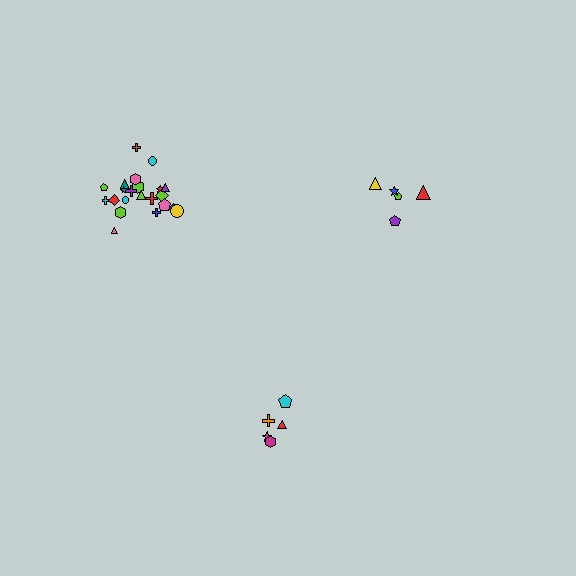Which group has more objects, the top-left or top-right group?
The top-left group.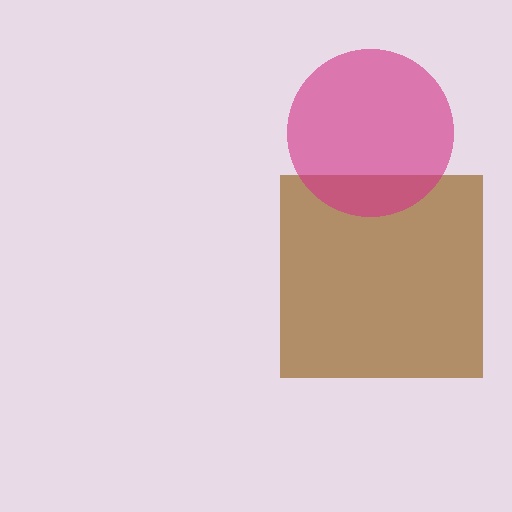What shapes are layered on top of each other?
The layered shapes are: a brown square, a magenta circle.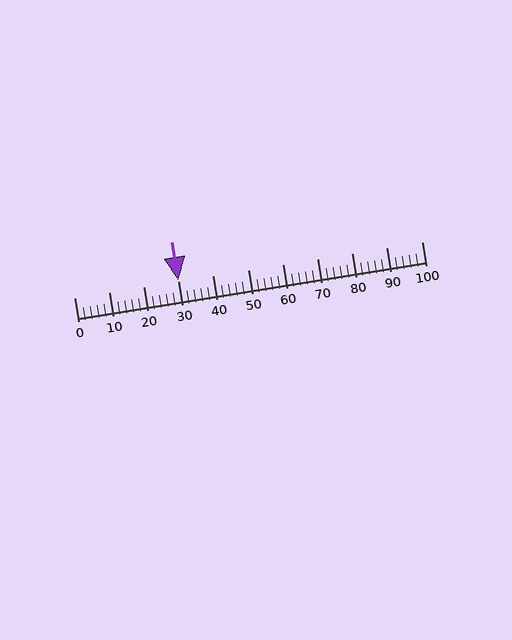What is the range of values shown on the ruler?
The ruler shows values from 0 to 100.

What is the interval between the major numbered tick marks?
The major tick marks are spaced 10 units apart.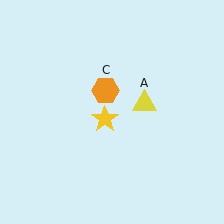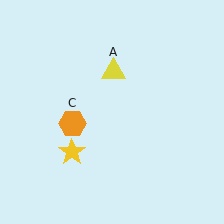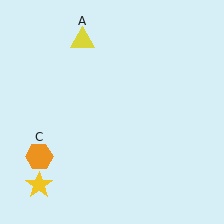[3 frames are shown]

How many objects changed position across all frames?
3 objects changed position: yellow triangle (object A), yellow star (object B), orange hexagon (object C).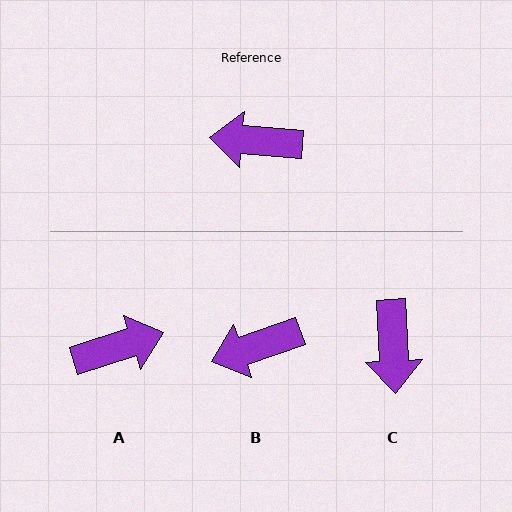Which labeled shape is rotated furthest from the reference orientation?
A, about 159 degrees away.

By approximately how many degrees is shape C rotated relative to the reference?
Approximately 97 degrees counter-clockwise.